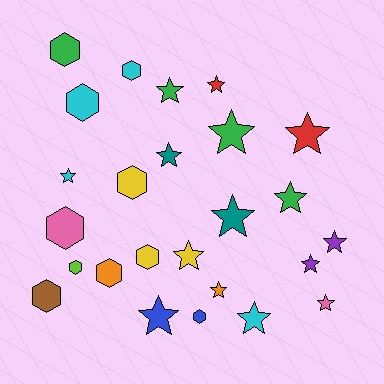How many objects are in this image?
There are 25 objects.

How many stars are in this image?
There are 15 stars.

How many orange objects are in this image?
There are 2 orange objects.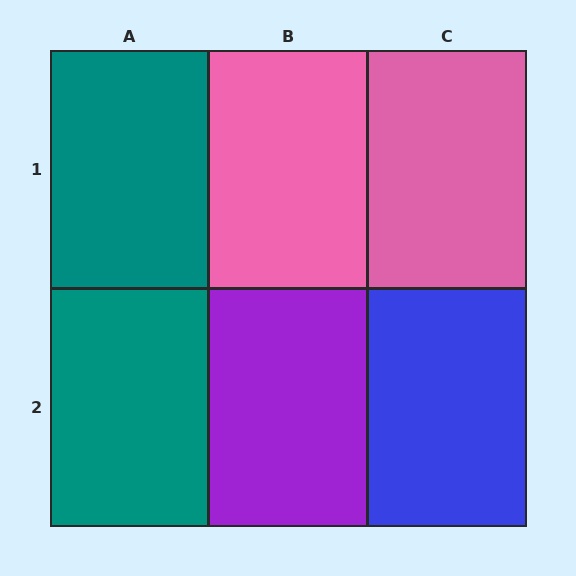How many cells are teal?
2 cells are teal.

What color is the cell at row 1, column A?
Teal.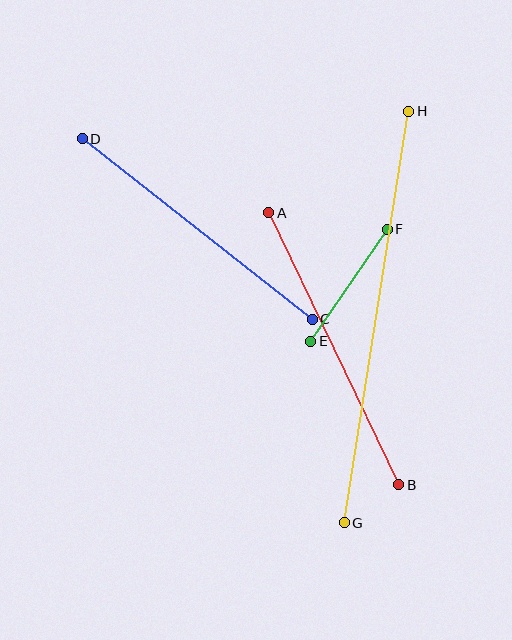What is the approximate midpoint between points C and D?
The midpoint is at approximately (197, 229) pixels.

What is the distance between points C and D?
The distance is approximately 292 pixels.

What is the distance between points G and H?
The distance is approximately 417 pixels.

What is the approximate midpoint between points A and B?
The midpoint is at approximately (334, 349) pixels.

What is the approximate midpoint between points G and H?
The midpoint is at approximately (376, 317) pixels.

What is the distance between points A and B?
The distance is approximately 301 pixels.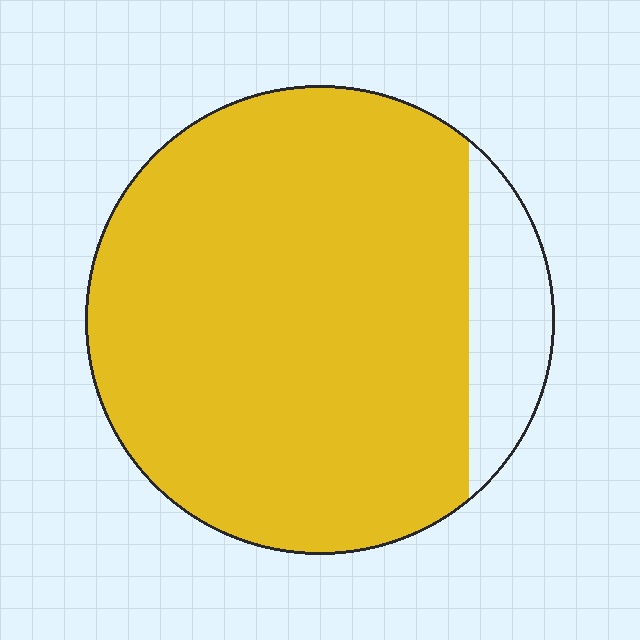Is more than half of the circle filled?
Yes.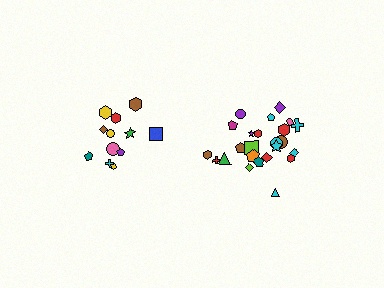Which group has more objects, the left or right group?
The right group.